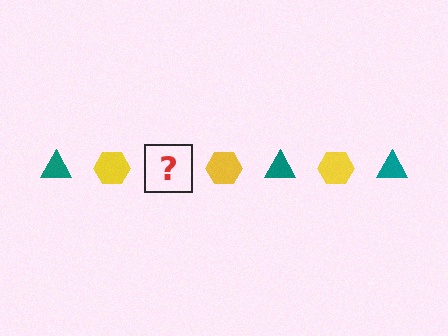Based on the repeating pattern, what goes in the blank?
The blank should be a teal triangle.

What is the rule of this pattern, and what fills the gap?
The rule is that the pattern alternates between teal triangle and yellow hexagon. The gap should be filled with a teal triangle.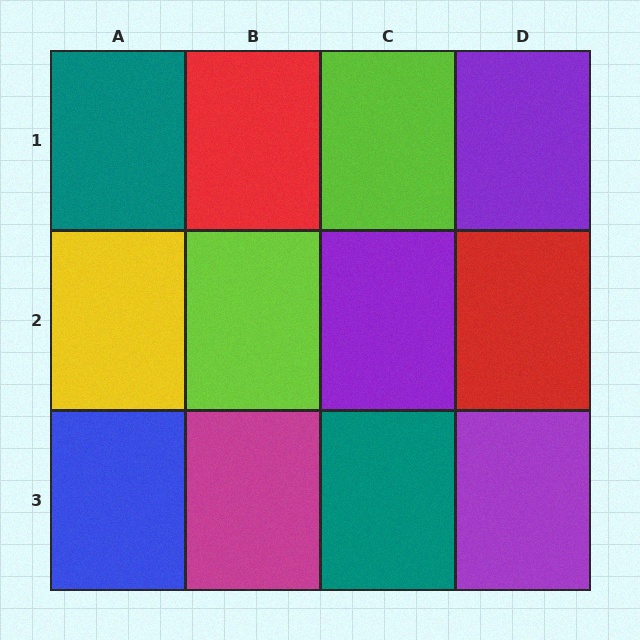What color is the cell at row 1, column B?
Red.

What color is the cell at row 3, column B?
Magenta.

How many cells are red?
2 cells are red.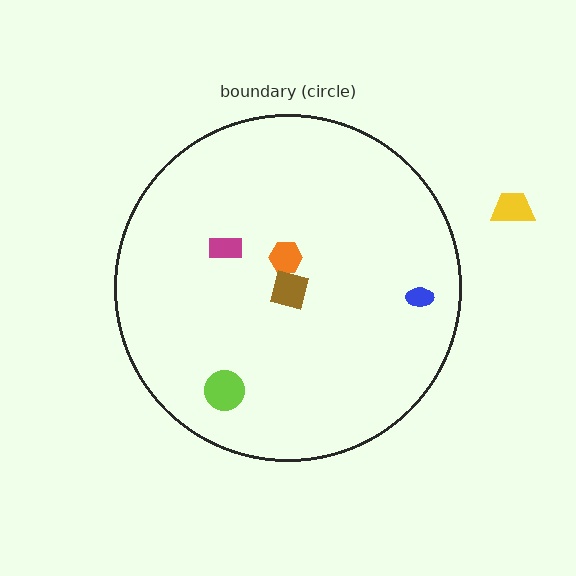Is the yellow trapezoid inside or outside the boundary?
Outside.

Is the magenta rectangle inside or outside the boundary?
Inside.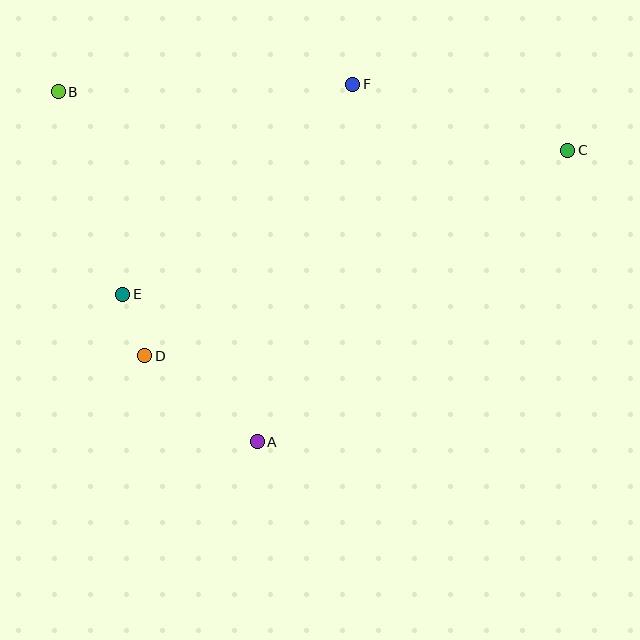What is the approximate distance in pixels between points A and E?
The distance between A and E is approximately 200 pixels.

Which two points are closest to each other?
Points D and E are closest to each other.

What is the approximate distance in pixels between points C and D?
The distance between C and D is approximately 471 pixels.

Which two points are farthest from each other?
Points B and C are farthest from each other.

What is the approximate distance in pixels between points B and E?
The distance between B and E is approximately 213 pixels.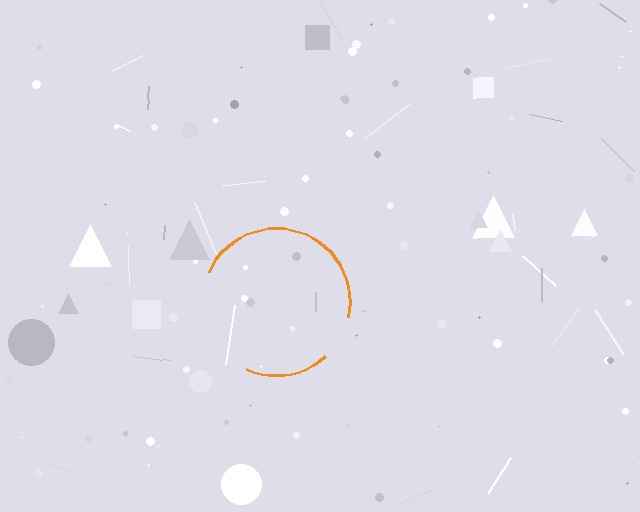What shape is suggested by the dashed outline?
The dashed outline suggests a circle.